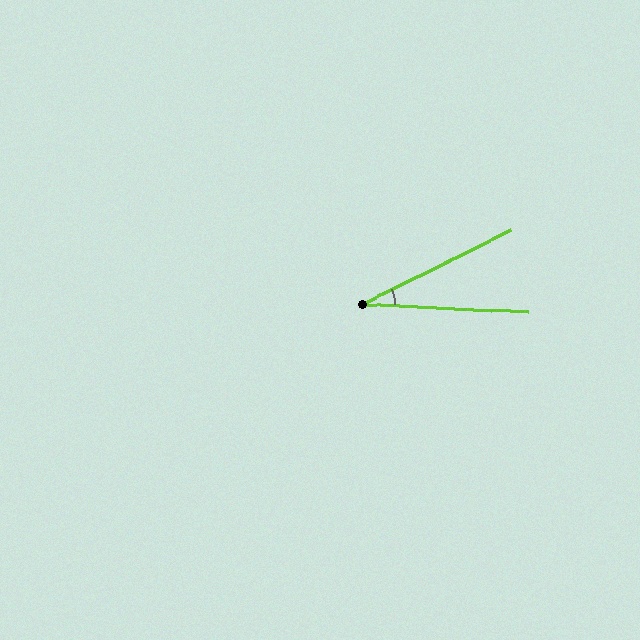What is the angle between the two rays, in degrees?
Approximately 29 degrees.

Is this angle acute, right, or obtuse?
It is acute.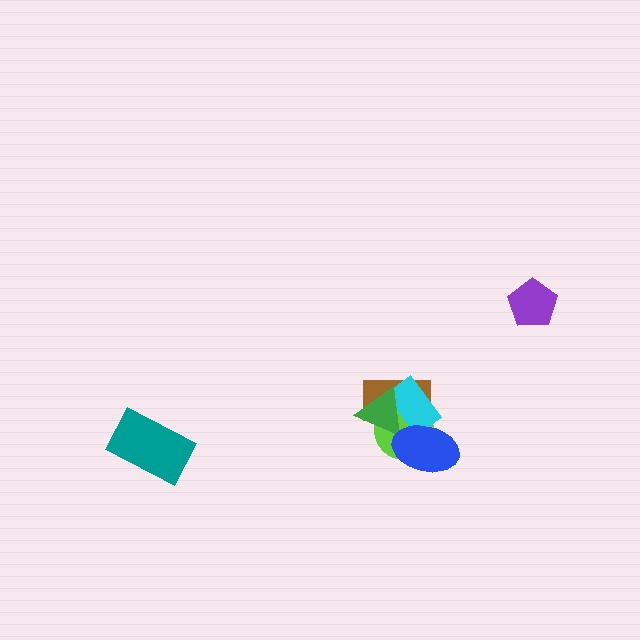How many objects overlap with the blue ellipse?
4 objects overlap with the blue ellipse.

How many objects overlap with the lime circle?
4 objects overlap with the lime circle.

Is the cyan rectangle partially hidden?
Yes, it is partially covered by another shape.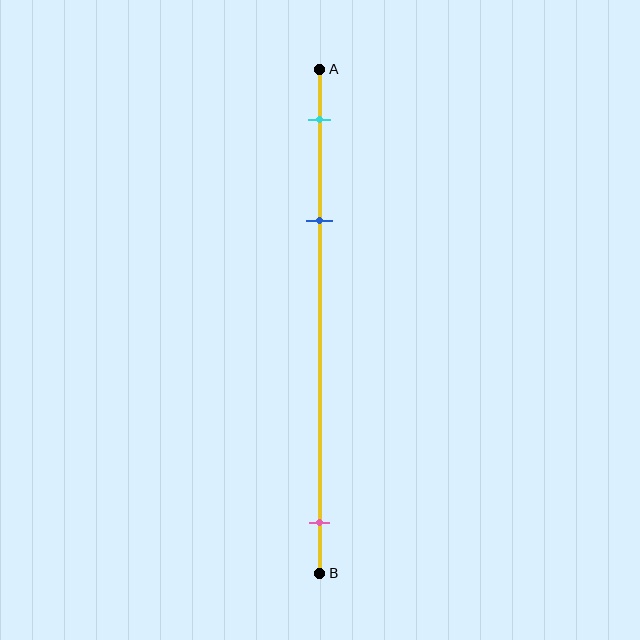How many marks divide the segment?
There are 3 marks dividing the segment.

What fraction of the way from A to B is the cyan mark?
The cyan mark is approximately 10% (0.1) of the way from A to B.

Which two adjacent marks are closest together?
The cyan and blue marks are the closest adjacent pair.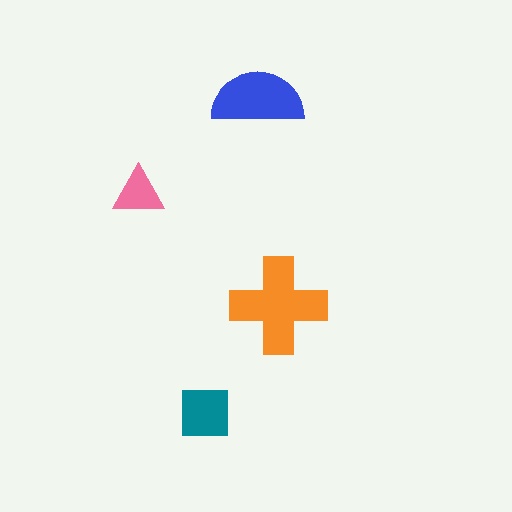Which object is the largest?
The orange cross.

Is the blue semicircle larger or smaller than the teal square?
Larger.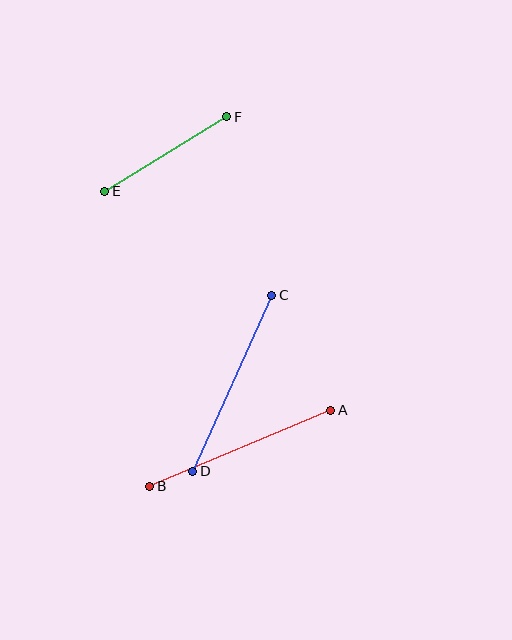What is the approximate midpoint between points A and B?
The midpoint is at approximately (240, 448) pixels.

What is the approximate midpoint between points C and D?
The midpoint is at approximately (232, 383) pixels.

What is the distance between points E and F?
The distance is approximately 143 pixels.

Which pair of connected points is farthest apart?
Points A and B are farthest apart.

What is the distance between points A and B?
The distance is approximately 196 pixels.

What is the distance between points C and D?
The distance is approximately 193 pixels.